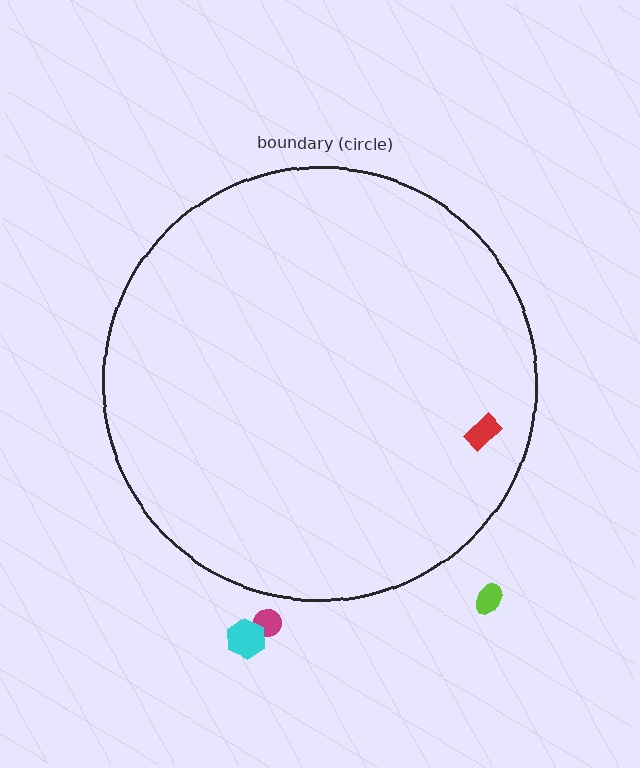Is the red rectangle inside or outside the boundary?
Inside.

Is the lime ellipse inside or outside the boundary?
Outside.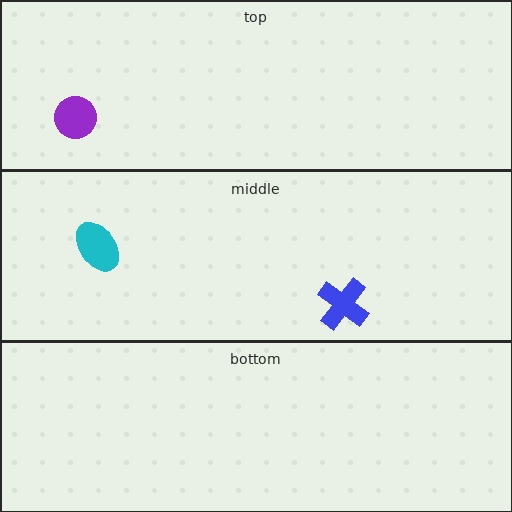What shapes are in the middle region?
The blue cross, the cyan ellipse.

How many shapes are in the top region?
1.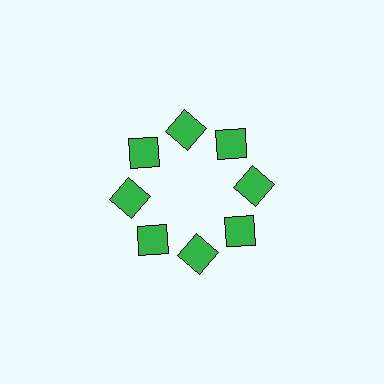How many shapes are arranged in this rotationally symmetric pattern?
There are 8 shapes, arranged in 8 groups of 1.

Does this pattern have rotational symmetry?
Yes, this pattern has 8-fold rotational symmetry. It looks the same after rotating 45 degrees around the center.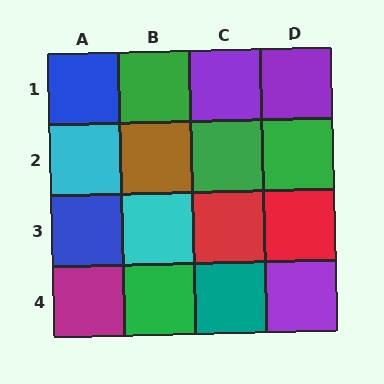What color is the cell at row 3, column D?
Red.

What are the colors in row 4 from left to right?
Magenta, green, teal, purple.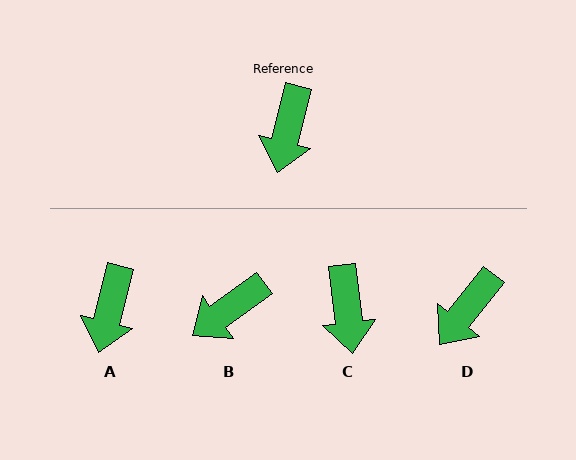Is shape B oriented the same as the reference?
No, it is off by about 40 degrees.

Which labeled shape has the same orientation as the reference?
A.